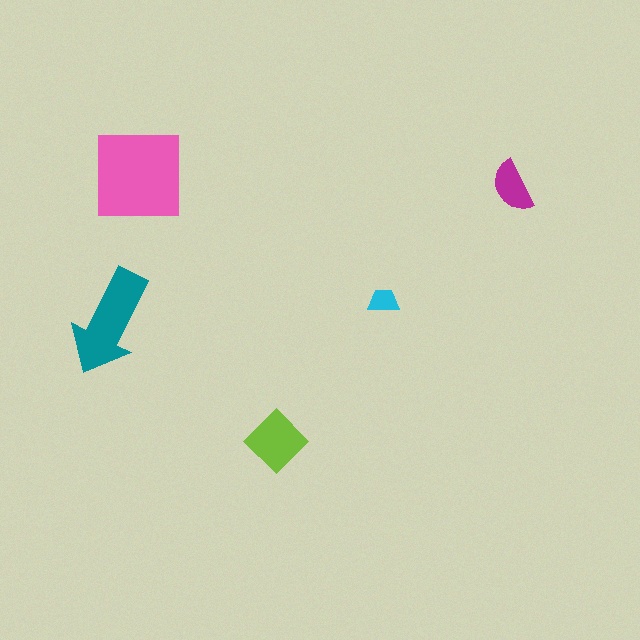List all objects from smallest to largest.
The cyan trapezoid, the magenta semicircle, the lime diamond, the teal arrow, the pink square.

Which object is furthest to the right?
The magenta semicircle is rightmost.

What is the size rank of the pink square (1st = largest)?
1st.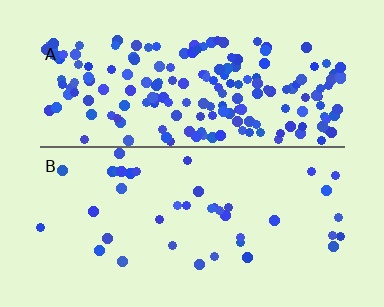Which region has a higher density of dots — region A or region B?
A (the top).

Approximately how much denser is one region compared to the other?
Approximately 4.5× — region A over region B.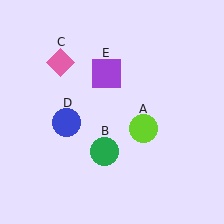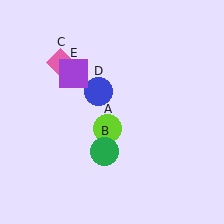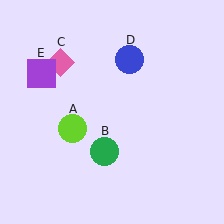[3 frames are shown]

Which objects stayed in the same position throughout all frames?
Green circle (object B) and pink diamond (object C) remained stationary.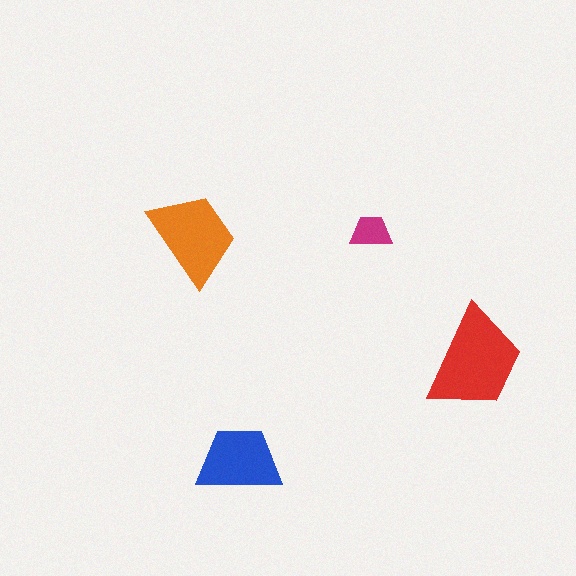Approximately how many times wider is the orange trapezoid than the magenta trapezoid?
About 2.5 times wider.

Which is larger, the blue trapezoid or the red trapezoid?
The red one.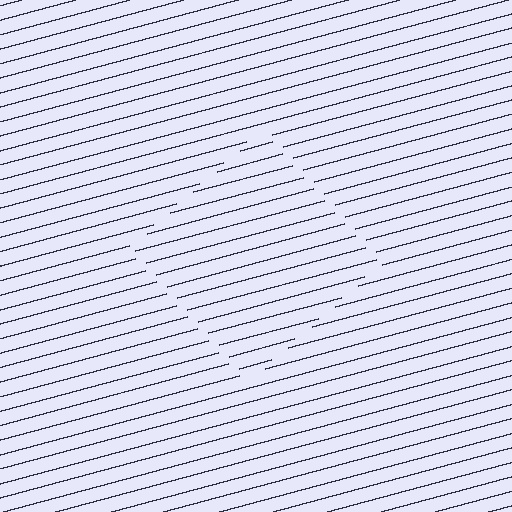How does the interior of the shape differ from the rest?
The interior of the shape contains the same grating, shifted by half a period — the contour is defined by the phase discontinuity where line-ends from the inner and outer gratings abut.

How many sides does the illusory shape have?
4 sides — the line-ends trace a square.